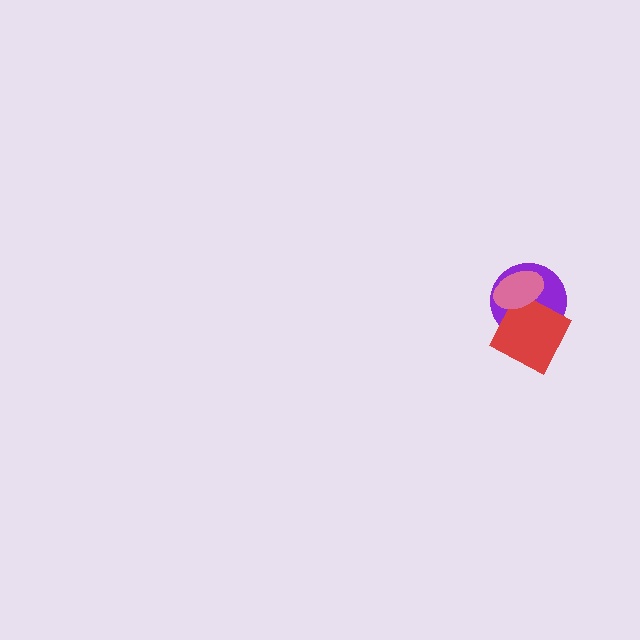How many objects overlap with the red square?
2 objects overlap with the red square.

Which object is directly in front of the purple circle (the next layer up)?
The red square is directly in front of the purple circle.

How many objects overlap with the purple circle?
2 objects overlap with the purple circle.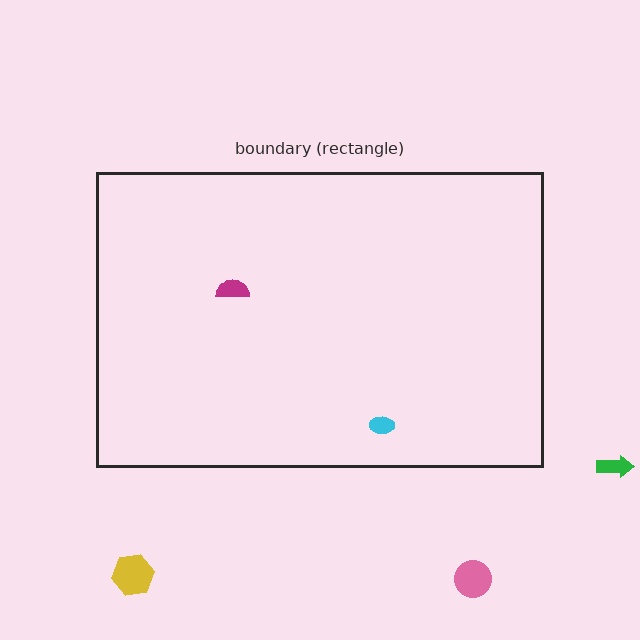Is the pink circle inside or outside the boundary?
Outside.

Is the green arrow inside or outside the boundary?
Outside.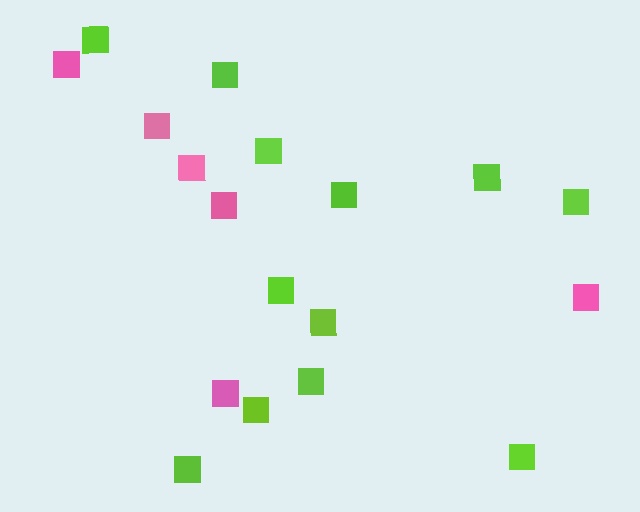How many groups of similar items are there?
There are 2 groups: one group of pink squares (6) and one group of lime squares (12).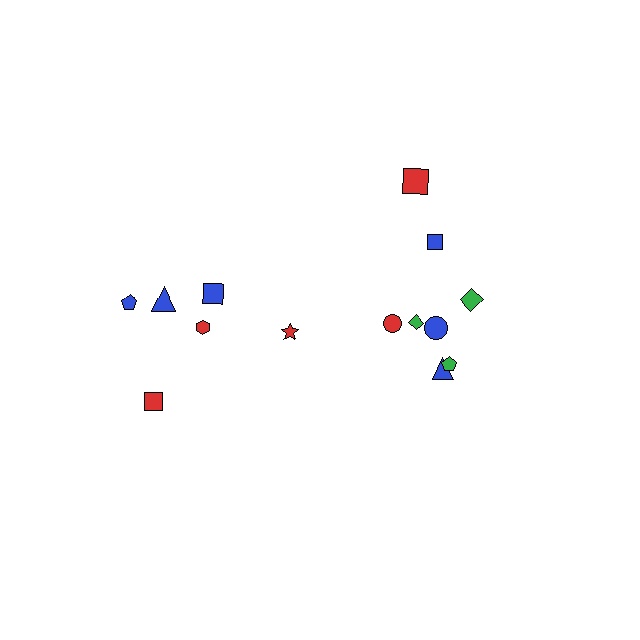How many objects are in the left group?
There are 6 objects.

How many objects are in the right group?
There are 8 objects.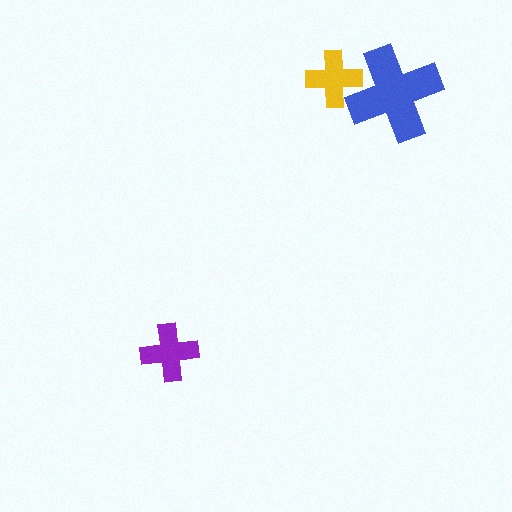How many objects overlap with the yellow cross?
1 object overlaps with the yellow cross.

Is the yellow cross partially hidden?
Yes, it is partially covered by another shape.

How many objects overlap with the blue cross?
1 object overlaps with the blue cross.